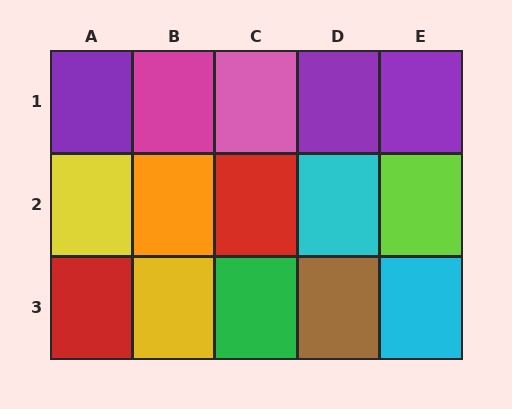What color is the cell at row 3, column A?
Red.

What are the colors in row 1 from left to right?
Purple, magenta, pink, purple, purple.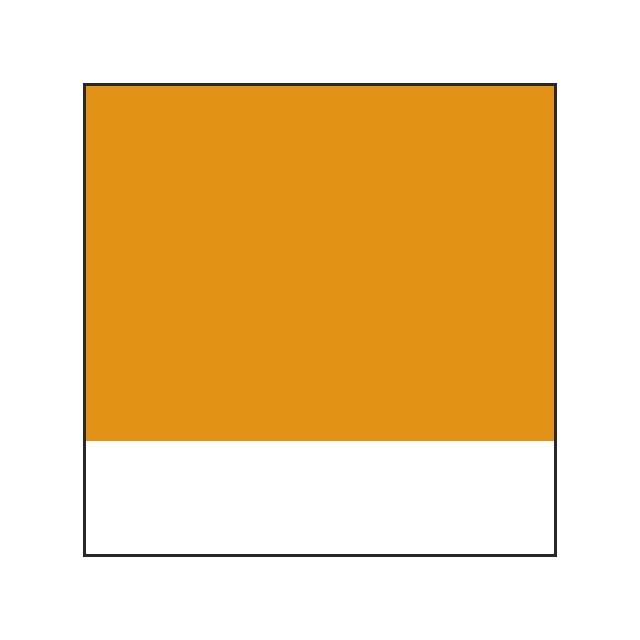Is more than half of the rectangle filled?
Yes.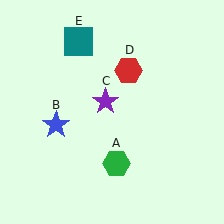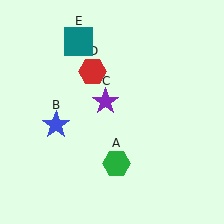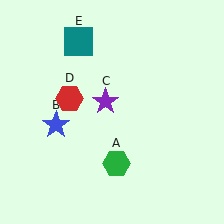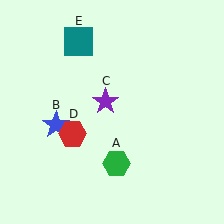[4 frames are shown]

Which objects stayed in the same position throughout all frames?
Green hexagon (object A) and blue star (object B) and purple star (object C) and teal square (object E) remained stationary.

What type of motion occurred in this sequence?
The red hexagon (object D) rotated counterclockwise around the center of the scene.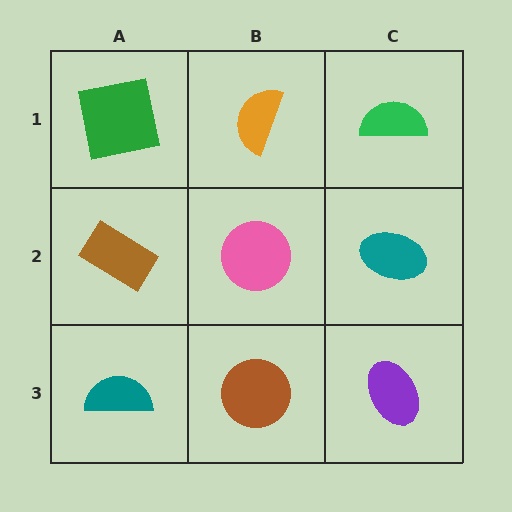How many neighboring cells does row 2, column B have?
4.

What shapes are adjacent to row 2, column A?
A green square (row 1, column A), a teal semicircle (row 3, column A), a pink circle (row 2, column B).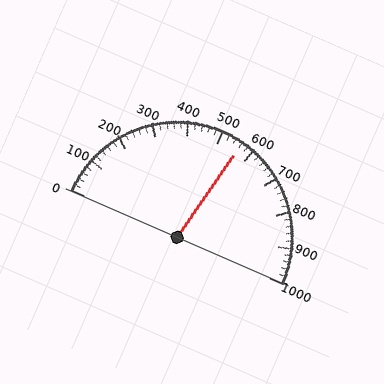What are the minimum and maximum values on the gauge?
The gauge ranges from 0 to 1000.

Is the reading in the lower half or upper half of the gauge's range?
The reading is in the upper half of the range (0 to 1000).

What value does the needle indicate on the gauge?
The needle indicates approximately 560.